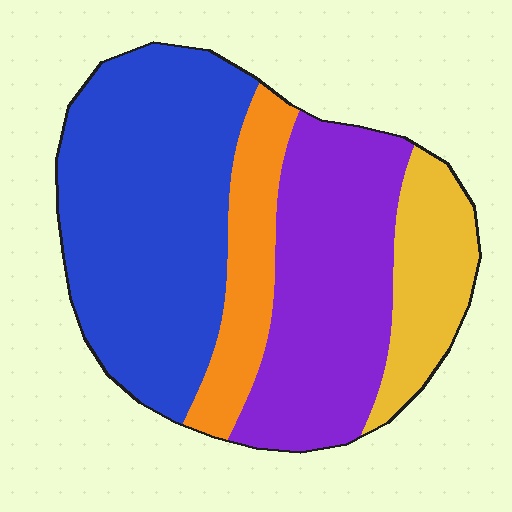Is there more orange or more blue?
Blue.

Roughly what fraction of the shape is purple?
Purple covers around 30% of the shape.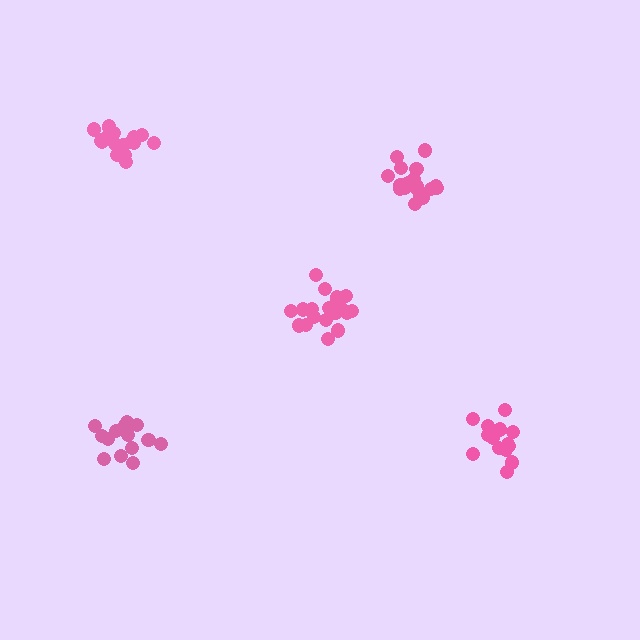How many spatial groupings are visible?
There are 5 spatial groupings.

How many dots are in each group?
Group 1: 19 dots, Group 2: 20 dots, Group 3: 15 dots, Group 4: 14 dots, Group 5: 20 dots (88 total).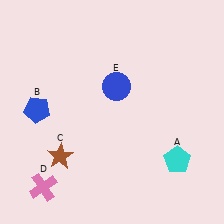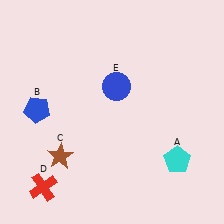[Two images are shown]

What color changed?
The cross (D) changed from pink in Image 1 to red in Image 2.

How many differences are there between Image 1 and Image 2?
There is 1 difference between the two images.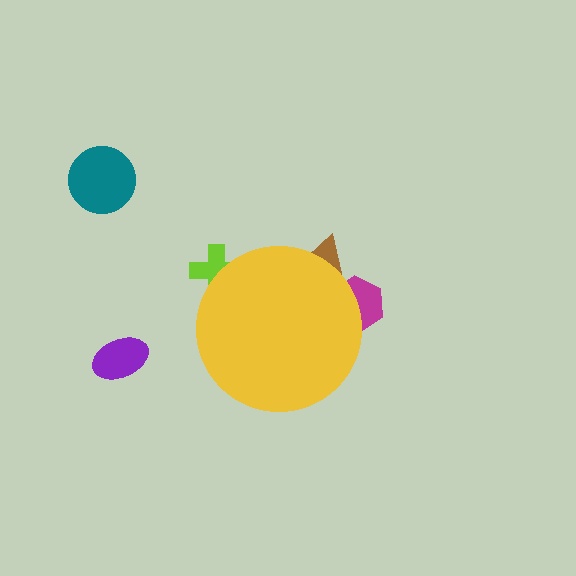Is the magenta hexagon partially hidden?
Yes, the magenta hexagon is partially hidden behind the yellow circle.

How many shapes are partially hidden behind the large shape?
3 shapes are partially hidden.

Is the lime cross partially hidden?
Yes, the lime cross is partially hidden behind the yellow circle.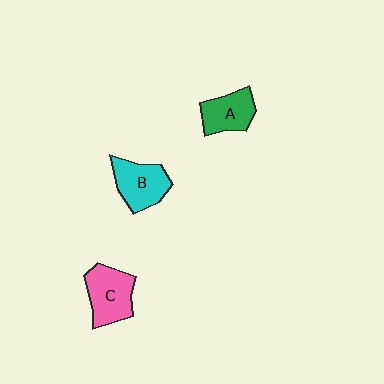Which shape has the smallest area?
Shape A (green).